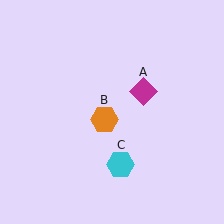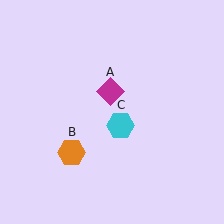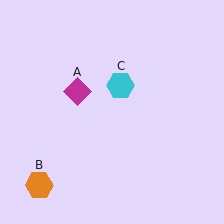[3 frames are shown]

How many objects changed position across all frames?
3 objects changed position: magenta diamond (object A), orange hexagon (object B), cyan hexagon (object C).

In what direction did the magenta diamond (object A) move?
The magenta diamond (object A) moved left.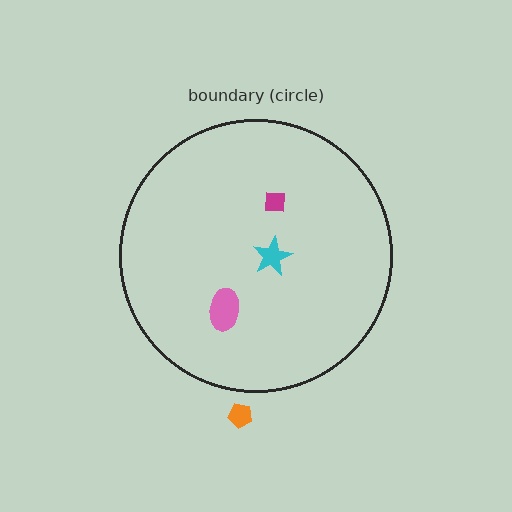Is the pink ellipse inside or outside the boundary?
Inside.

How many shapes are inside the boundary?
3 inside, 1 outside.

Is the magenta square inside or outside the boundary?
Inside.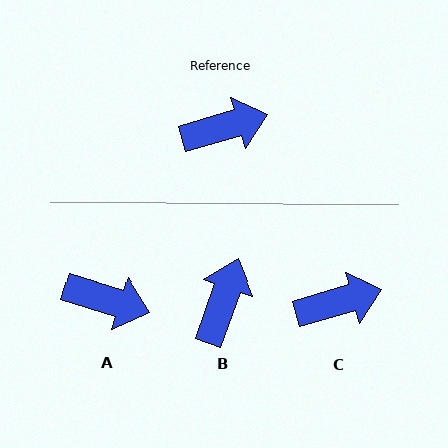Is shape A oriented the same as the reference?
No, it is off by about 33 degrees.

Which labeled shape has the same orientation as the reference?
C.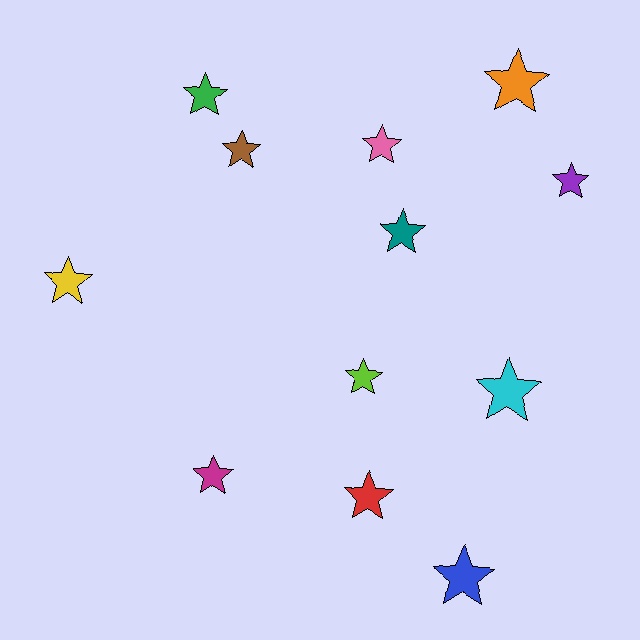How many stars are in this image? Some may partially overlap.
There are 12 stars.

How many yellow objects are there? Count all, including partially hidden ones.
There is 1 yellow object.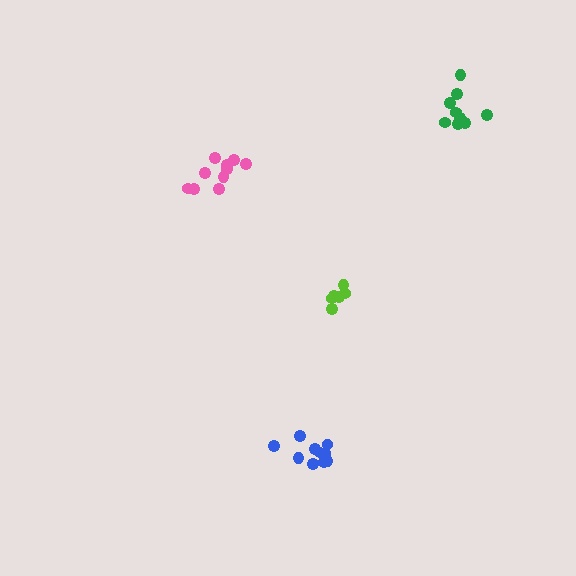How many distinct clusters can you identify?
There are 4 distinct clusters.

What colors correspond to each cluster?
The clusters are colored: blue, green, lime, pink.